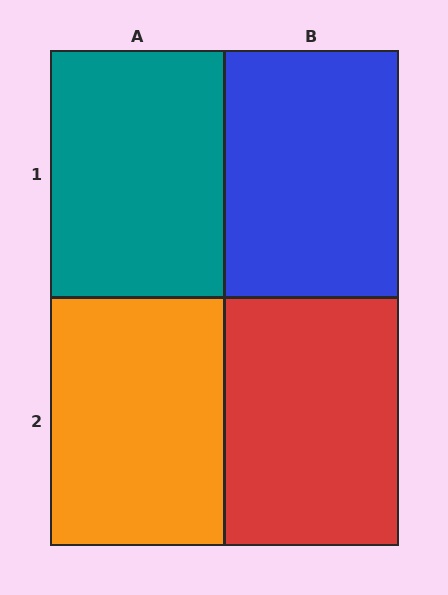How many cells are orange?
1 cell is orange.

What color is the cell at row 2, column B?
Red.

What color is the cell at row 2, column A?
Orange.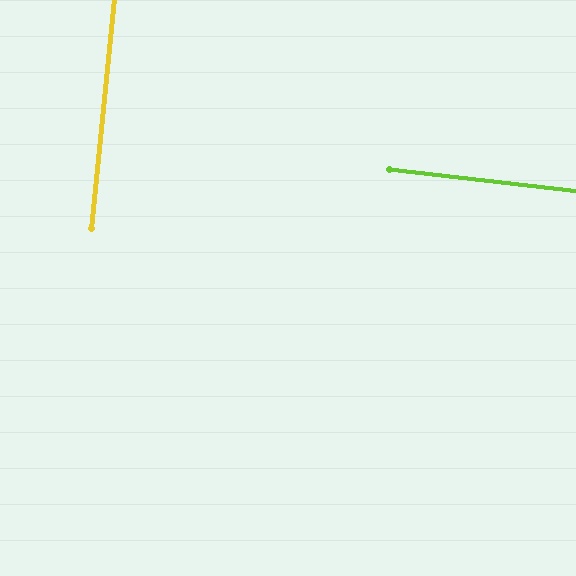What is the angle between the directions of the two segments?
Approximately 89 degrees.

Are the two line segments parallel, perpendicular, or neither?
Perpendicular — they meet at approximately 89°.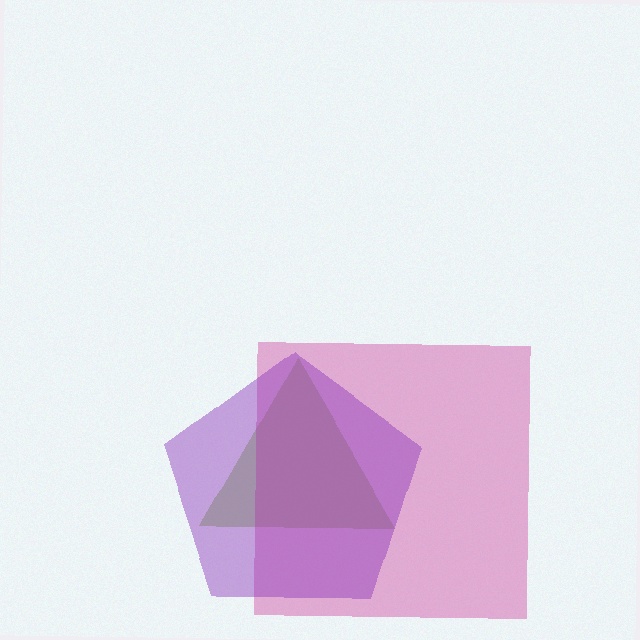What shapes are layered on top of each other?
The layered shapes are: a lime triangle, a magenta square, a purple pentagon.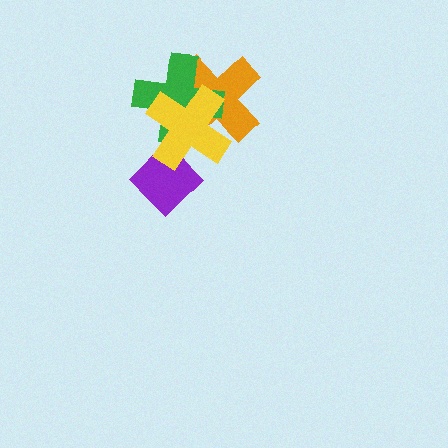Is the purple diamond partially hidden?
Yes, it is partially covered by another shape.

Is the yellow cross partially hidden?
No, no other shape covers it.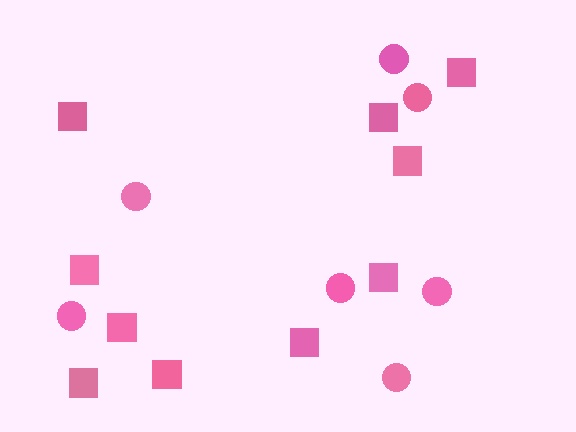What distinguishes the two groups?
There are 2 groups: one group of squares (10) and one group of circles (7).